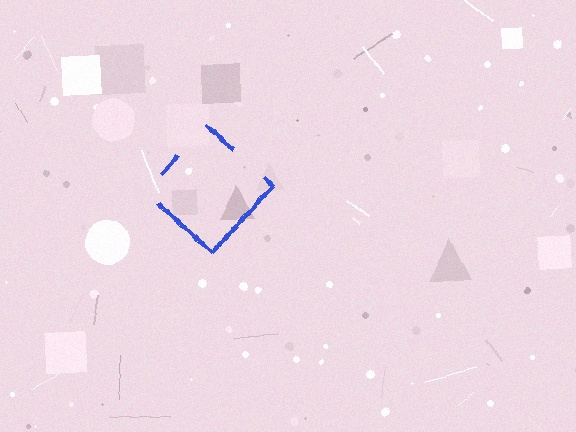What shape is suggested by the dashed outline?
The dashed outline suggests a diamond.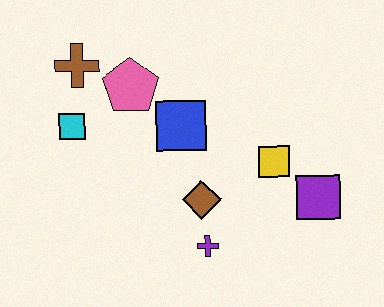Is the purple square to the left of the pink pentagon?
No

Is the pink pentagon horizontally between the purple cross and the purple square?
No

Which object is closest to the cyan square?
The brown cross is closest to the cyan square.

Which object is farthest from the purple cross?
The brown cross is farthest from the purple cross.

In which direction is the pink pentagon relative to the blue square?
The pink pentagon is to the left of the blue square.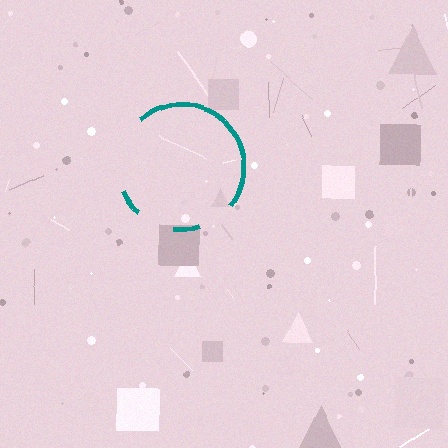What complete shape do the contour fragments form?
The contour fragments form a circle.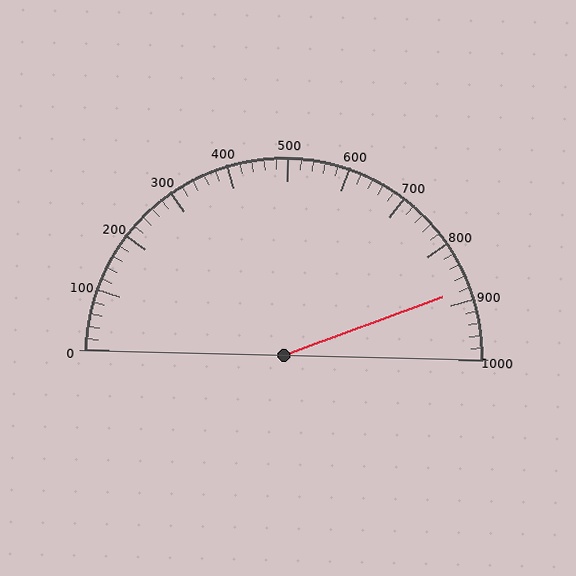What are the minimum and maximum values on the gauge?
The gauge ranges from 0 to 1000.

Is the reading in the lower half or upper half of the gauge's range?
The reading is in the upper half of the range (0 to 1000).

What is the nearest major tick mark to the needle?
The nearest major tick mark is 900.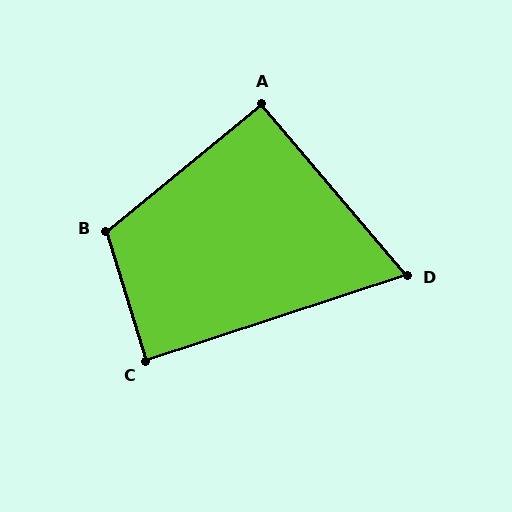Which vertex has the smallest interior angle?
D, at approximately 68 degrees.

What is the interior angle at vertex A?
Approximately 91 degrees (approximately right).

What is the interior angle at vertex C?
Approximately 89 degrees (approximately right).